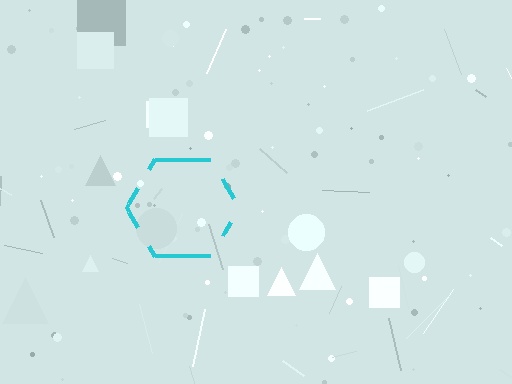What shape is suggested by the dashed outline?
The dashed outline suggests a hexagon.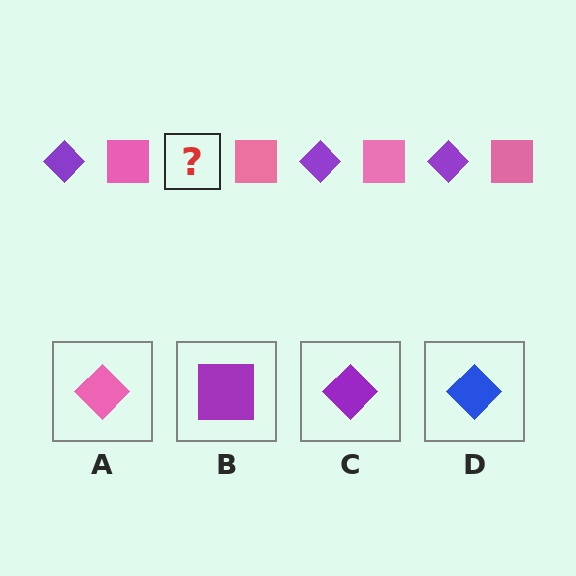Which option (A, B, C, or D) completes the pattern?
C.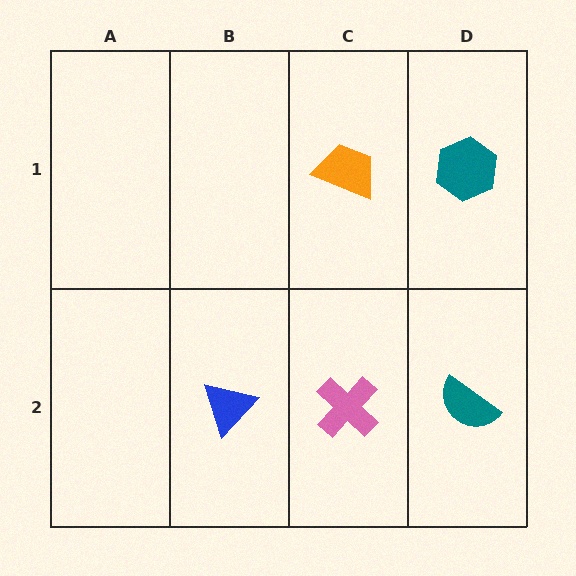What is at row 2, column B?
A blue triangle.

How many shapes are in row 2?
3 shapes.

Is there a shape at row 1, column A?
No, that cell is empty.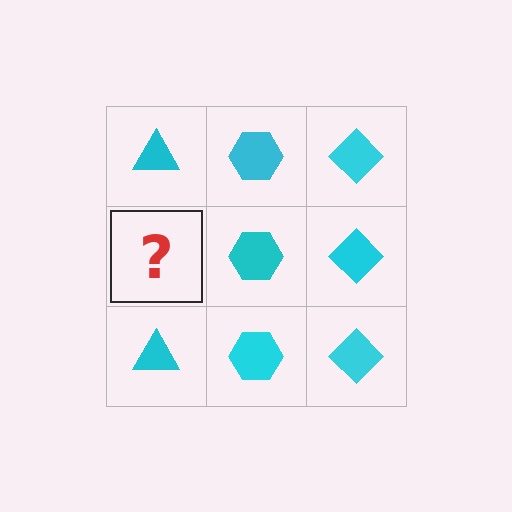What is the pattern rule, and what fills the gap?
The rule is that each column has a consistent shape. The gap should be filled with a cyan triangle.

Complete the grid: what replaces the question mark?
The question mark should be replaced with a cyan triangle.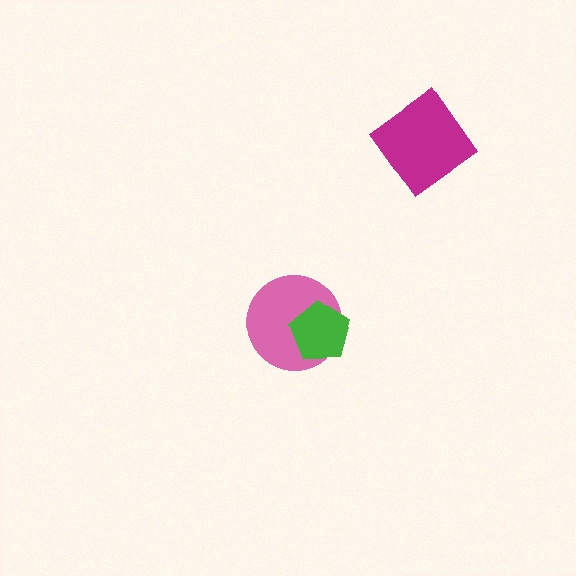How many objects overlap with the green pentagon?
1 object overlaps with the green pentagon.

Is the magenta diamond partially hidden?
No, no other shape covers it.